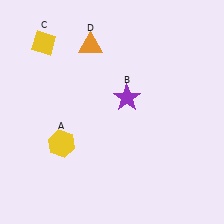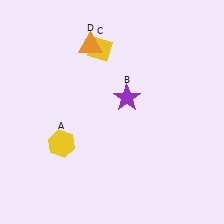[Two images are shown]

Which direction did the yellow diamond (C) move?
The yellow diamond (C) moved right.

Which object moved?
The yellow diamond (C) moved right.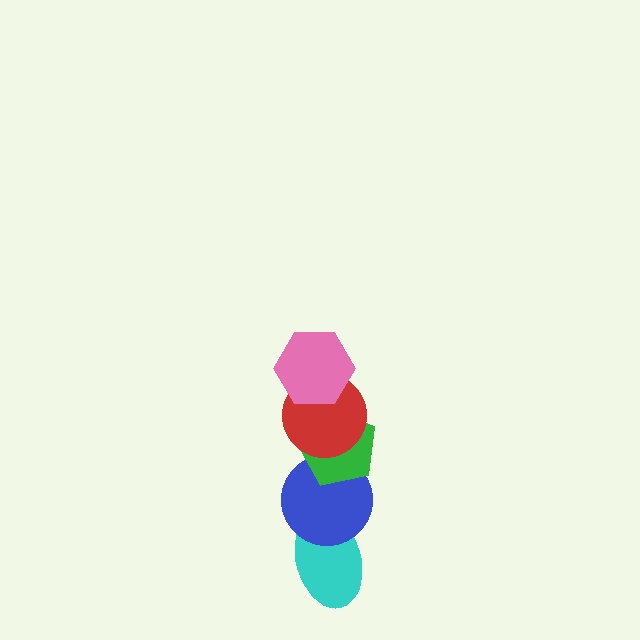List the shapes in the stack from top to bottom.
From top to bottom: the pink hexagon, the red circle, the green pentagon, the blue circle, the cyan ellipse.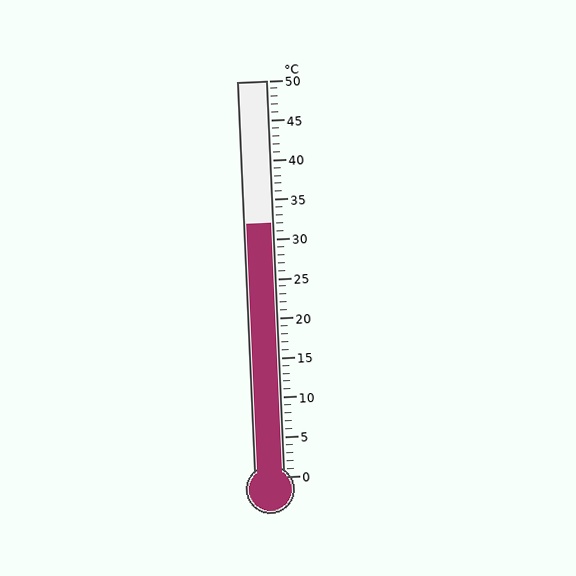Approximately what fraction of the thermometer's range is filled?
The thermometer is filled to approximately 65% of its range.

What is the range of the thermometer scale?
The thermometer scale ranges from 0°C to 50°C.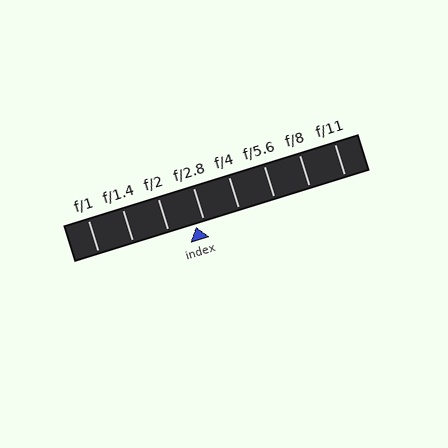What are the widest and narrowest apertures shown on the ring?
The widest aperture shown is f/1 and the narrowest is f/11.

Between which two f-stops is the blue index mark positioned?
The index mark is between f/2 and f/2.8.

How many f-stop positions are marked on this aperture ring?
There are 8 f-stop positions marked.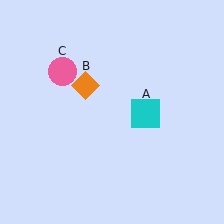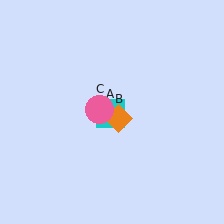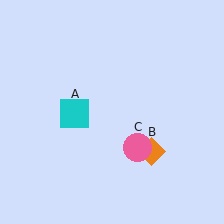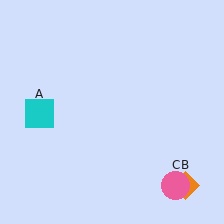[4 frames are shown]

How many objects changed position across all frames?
3 objects changed position: cyan square (object A), orange diamond (object B), pink circle (object C).